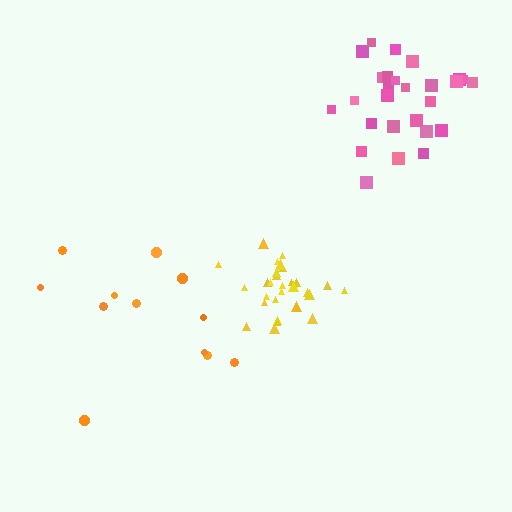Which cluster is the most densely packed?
Yellow.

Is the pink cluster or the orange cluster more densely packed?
Pink.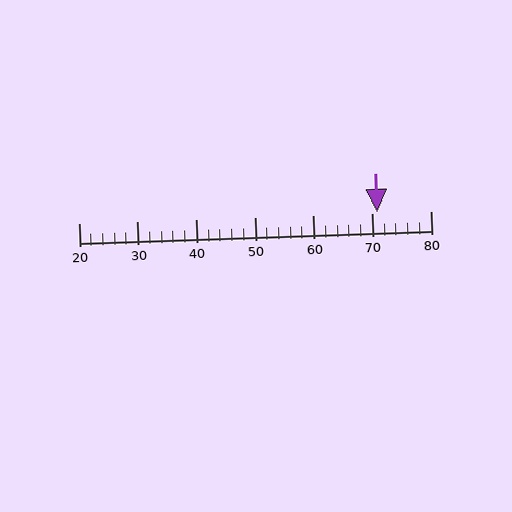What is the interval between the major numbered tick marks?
The major tick marks are spaced 10 units apart.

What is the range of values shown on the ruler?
The ruler shows values from 20 to 80.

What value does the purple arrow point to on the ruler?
The purple arrow points to approximately 71.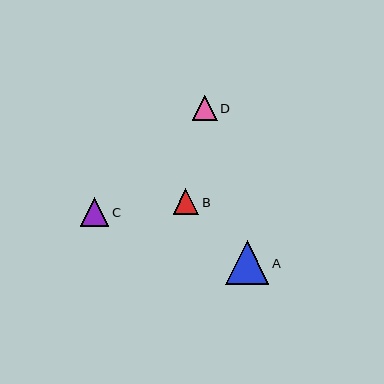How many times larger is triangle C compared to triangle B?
Triangle C is approximately 1.1 times the size of triangle B.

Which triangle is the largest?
Triangle A is the largest with a size of approximately 44 pixels.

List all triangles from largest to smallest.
From largest to smallest: A, C, B, D.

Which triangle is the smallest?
Triangle D is the smallest with a size of approximately 25 pixels.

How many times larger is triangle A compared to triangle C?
Triangle A is approximately 1.5 times the size of triangle C.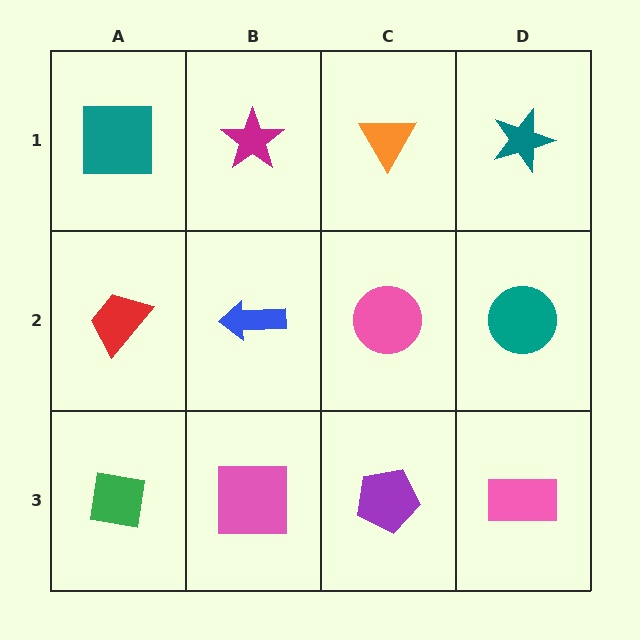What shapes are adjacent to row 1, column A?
A red trapezoid (row 2, column A), a magenta star (row 1, column B).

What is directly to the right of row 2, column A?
A blue arrow.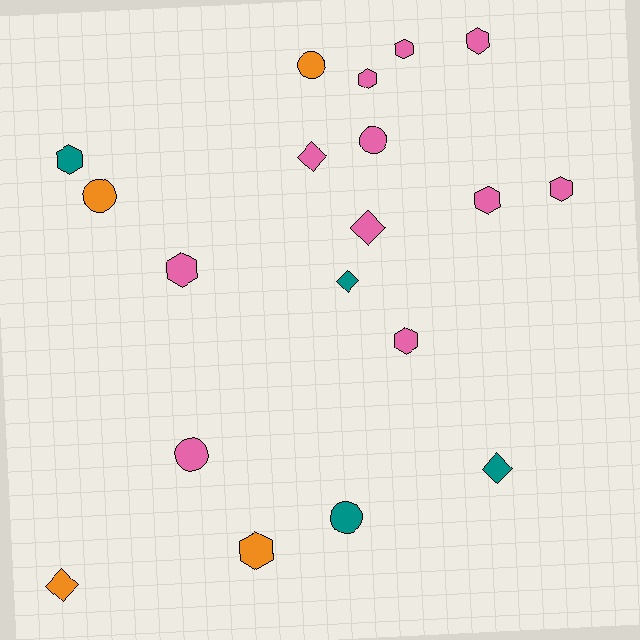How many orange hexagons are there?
There is 1 orange hexagon.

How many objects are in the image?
There are 19 objects.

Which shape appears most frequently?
Hexagon, with 9 objects.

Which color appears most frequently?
Pink, with 11 objects.